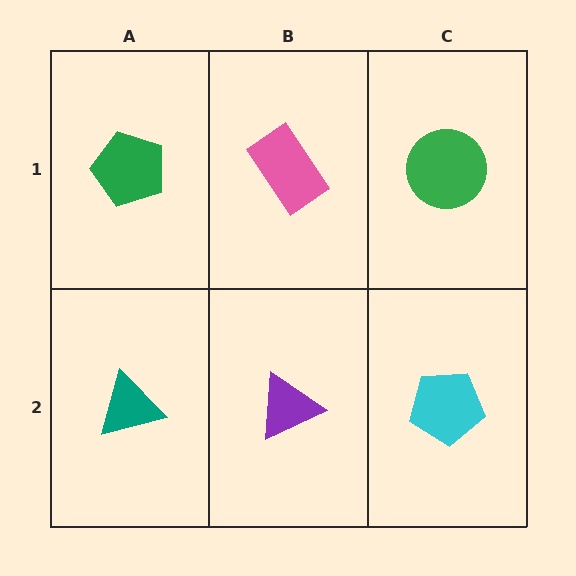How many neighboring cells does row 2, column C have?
2.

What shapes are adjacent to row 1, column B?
A purple triangle (row 2, column B), a green pentagon (row 1, column A), a green circle (row 1, column C).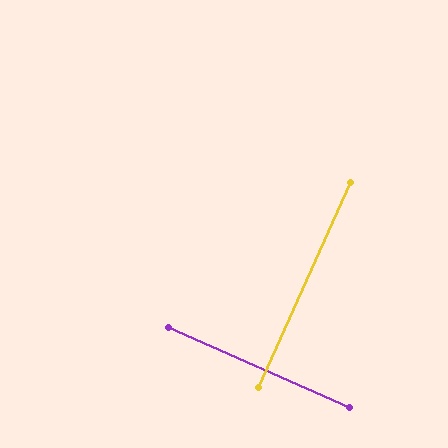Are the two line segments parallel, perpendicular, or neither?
Perpendicular — they meet at approximately 90°.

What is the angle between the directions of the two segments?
Approximately 90 degrees.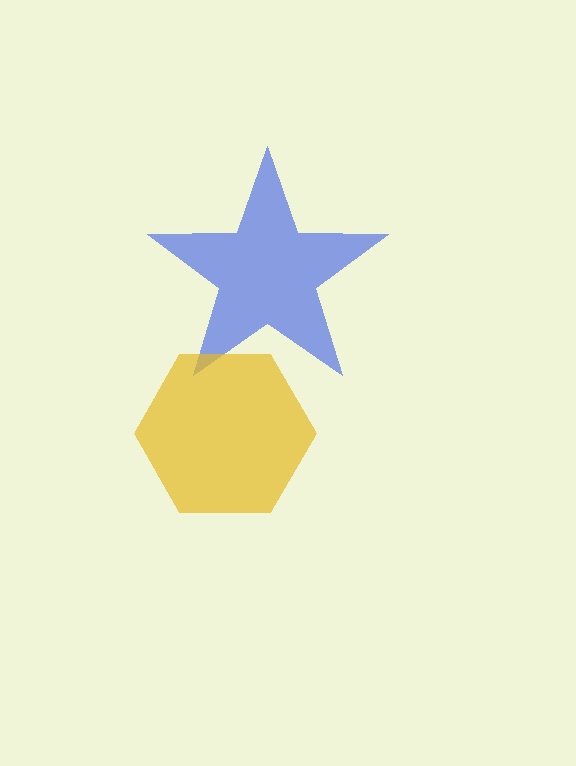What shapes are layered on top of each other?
The layered shapes are: a blue star, a yellow hexagon.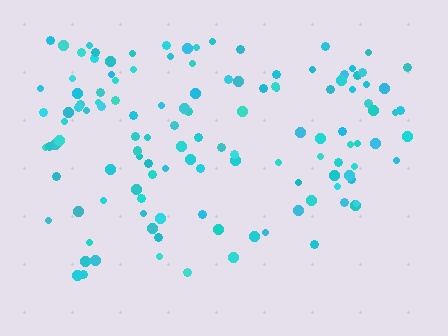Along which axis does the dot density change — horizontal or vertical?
Vertical.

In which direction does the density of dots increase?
From bottom to top, with the top side densest.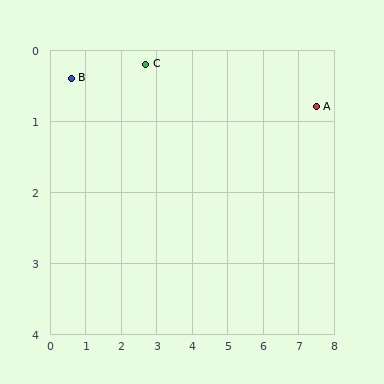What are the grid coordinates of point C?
Point C is at approximately (2.7, 0.2).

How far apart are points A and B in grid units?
Points A and B are about 6.9 grid units apart.